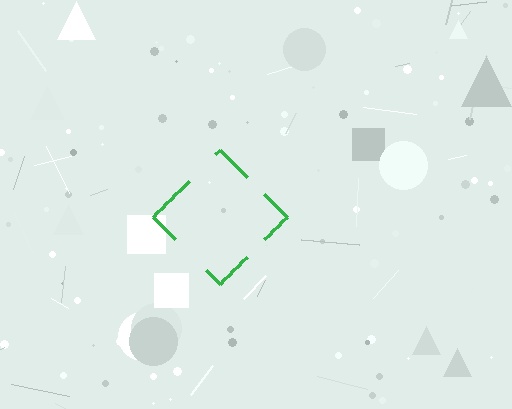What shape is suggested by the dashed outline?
The dashed outline suggests a diamond.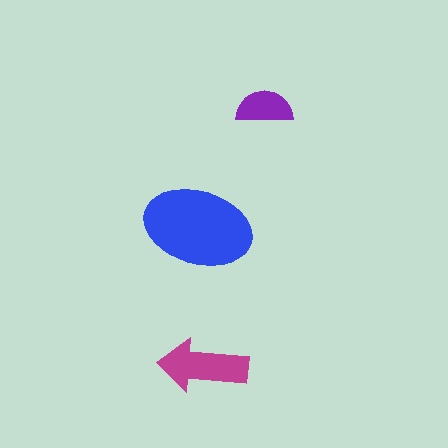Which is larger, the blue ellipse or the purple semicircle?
The blue ellipse.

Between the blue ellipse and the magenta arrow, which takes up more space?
The blue ellipse.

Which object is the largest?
The blue ellipse.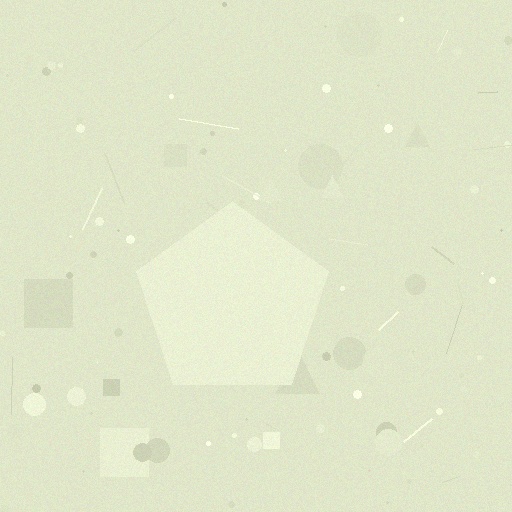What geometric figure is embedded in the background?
A pentagon is embedded in the background.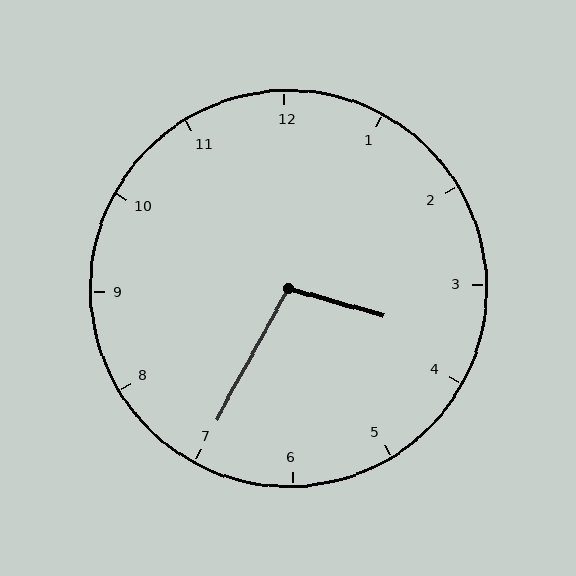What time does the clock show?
3:35.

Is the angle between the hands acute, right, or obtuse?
It is obtuse.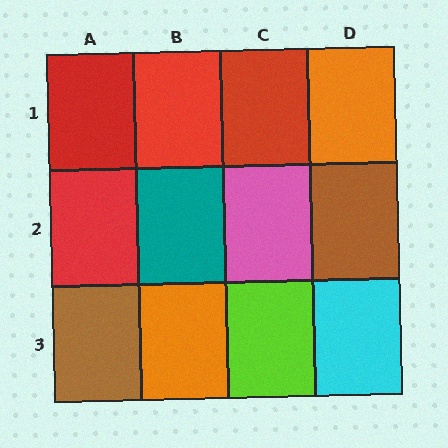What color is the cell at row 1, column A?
Red.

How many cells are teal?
1 cell is teal.